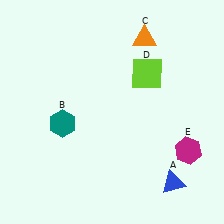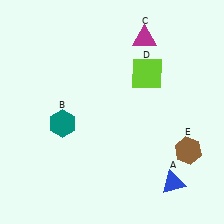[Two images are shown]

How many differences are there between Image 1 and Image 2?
There are 2 differences between the two images.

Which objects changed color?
C changed from orange to magenta. E changed from magenta to brown.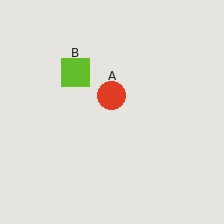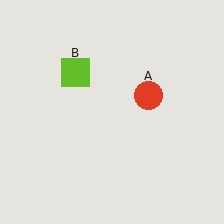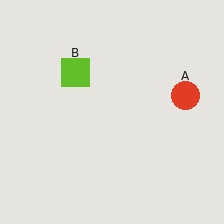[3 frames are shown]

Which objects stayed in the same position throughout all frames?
Lime square (object B) remained stationary.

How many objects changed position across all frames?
1 object changed position: red circle (object A).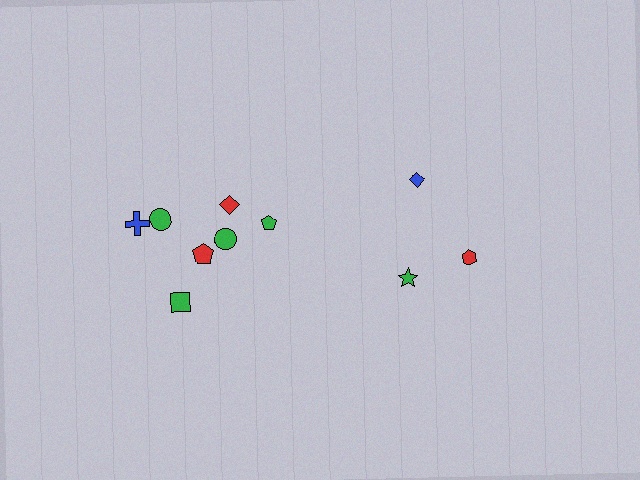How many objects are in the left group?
There are 7 objects.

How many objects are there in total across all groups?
There are 10 objects.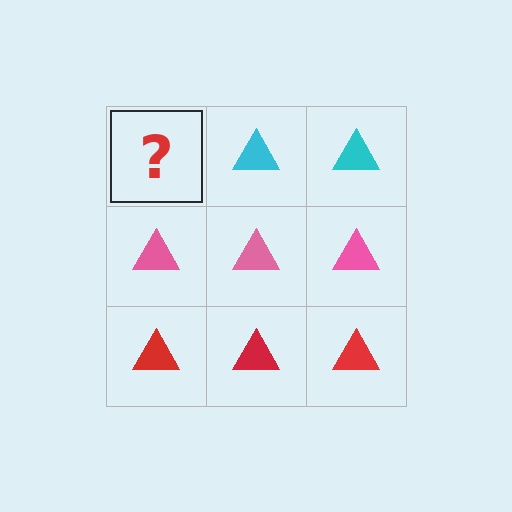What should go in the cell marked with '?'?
The missing cell should contain a cyan triangle.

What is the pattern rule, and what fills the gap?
The rule is that each row has a consistent color. The gap should be filled with a cyan triangle.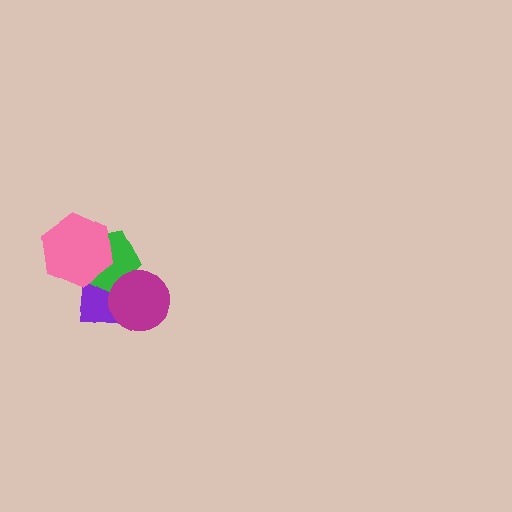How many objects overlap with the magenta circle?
2 objects overlap with the magenta circle.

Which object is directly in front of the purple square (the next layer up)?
The green pentagon is directly in front of the purple square.